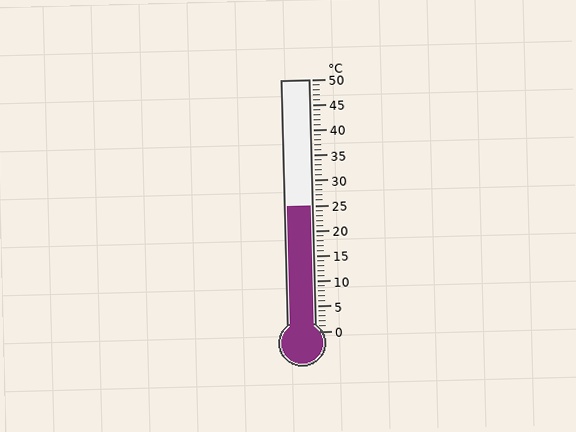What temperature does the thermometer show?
The thermometer shows approximately 25°C.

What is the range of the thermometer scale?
The thermometer scale ranges from 0°C to 50°C.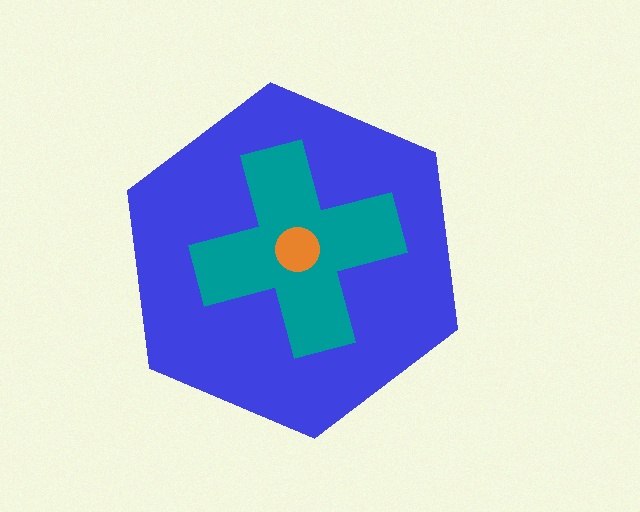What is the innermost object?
The orange circle.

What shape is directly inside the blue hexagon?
The teal cross.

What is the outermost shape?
The blue hexagon.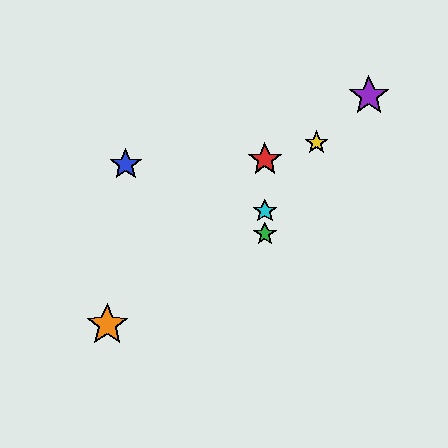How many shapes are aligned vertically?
3 shapes (the red star, the green star, the cyan star) are aligned vertically.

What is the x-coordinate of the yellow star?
The yellow star is at x≈316.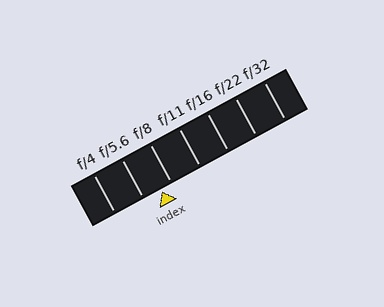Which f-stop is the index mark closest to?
The index mark is closest to f/8.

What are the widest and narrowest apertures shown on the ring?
The widest aperture shown is f/4 and the narrowest is f/32.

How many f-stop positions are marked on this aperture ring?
There are 7 f-stop positions marked.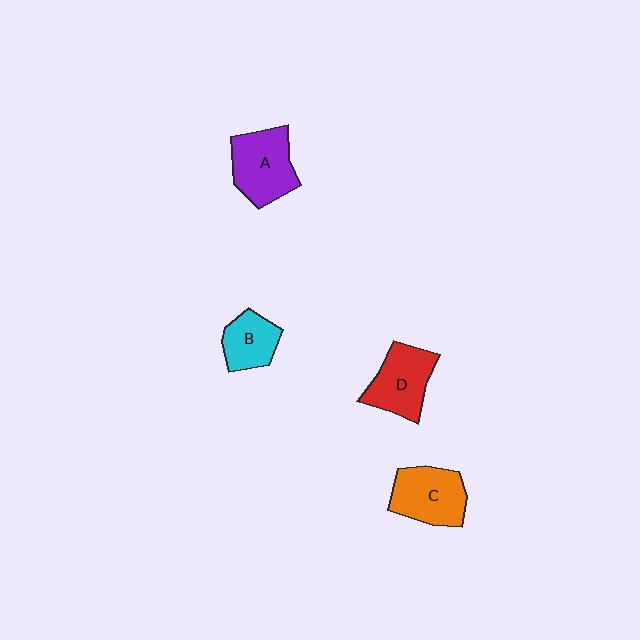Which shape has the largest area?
Shape A (purple).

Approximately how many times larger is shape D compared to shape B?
Approximately 1.4 times.